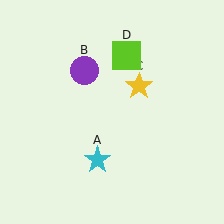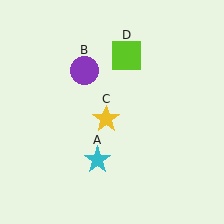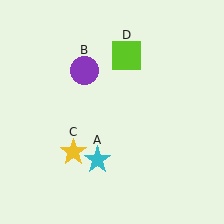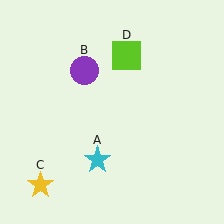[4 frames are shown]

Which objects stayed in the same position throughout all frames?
Cyan star (object A) and purple circle (object B) and lime square (object D) remained stationary.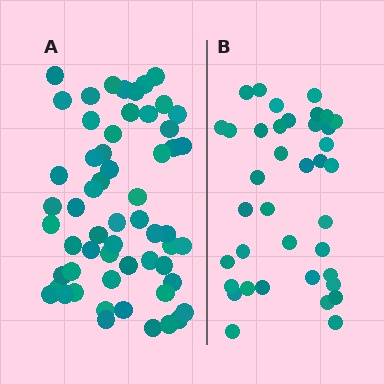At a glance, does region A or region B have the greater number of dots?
Region A (the left region) has more dots.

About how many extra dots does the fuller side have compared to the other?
Region A has approximately 20 more dots than region B.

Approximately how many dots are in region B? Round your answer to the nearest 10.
About 40 dots. (The exact count is 38, which rounds to 40.)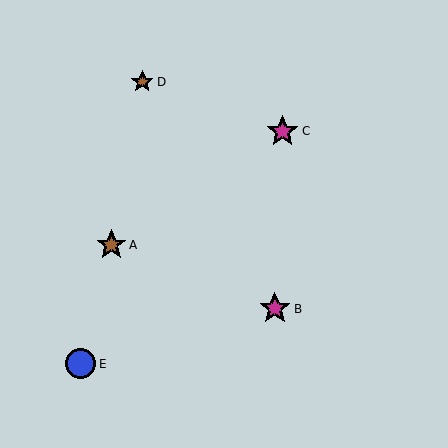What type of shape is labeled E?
Shape E is a blue circle.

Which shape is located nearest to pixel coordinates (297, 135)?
The magenta star (labeled C) at (283, 132) is nearest to that location.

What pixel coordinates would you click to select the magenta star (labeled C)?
Click at (283, 132) to select the magenta star C.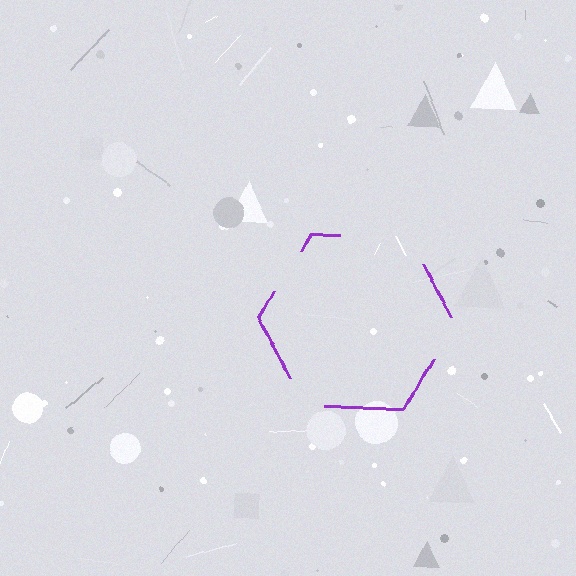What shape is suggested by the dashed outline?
The dashed outline suggests a hexagon.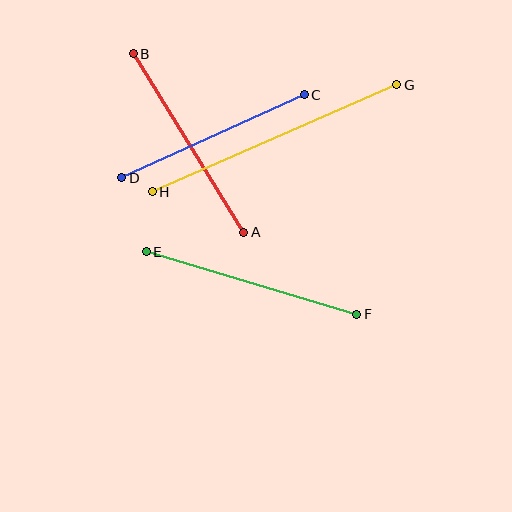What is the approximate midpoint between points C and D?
The midpoint is at approximately (213, 136) pixels.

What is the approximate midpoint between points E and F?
The midpoint is at approximately (252, 283) pixels.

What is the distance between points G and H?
The distance is approximately 267 pixels.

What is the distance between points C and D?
The distance is approximately 201 pixels.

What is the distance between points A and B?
The distance is approximately 210 pixels.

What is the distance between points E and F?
The distance is approximately 220 pixels.